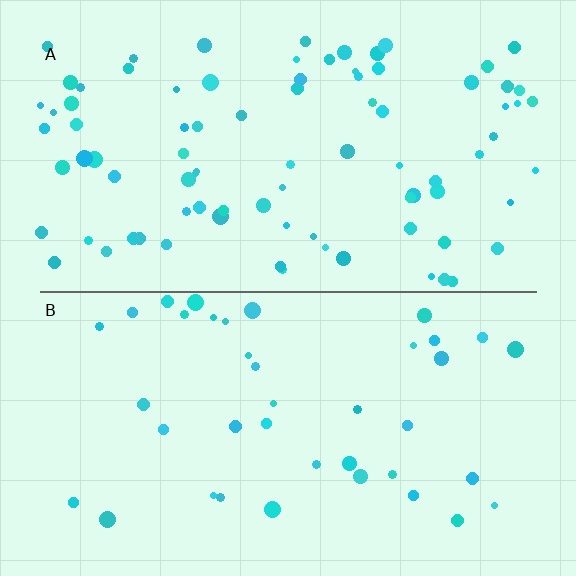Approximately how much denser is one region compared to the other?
Approximately 2.2× — region A over region B.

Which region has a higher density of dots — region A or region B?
A (the top).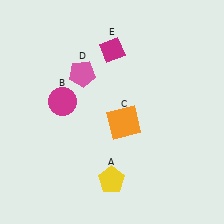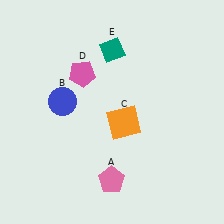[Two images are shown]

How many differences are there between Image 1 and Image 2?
There are 3 differences between the two images.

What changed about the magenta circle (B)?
In Image 1, B is magenta. In Image 2, it changed to blue.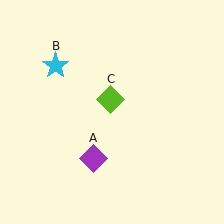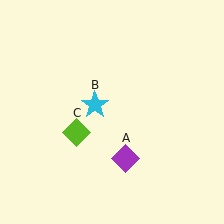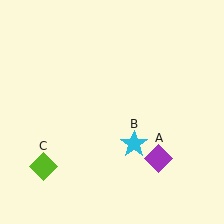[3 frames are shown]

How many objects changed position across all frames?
3 objects changed position: purple diamond (object A), cyan star (object B), lime diamond (object C).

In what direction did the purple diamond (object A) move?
The purple diamond (object A) moved right.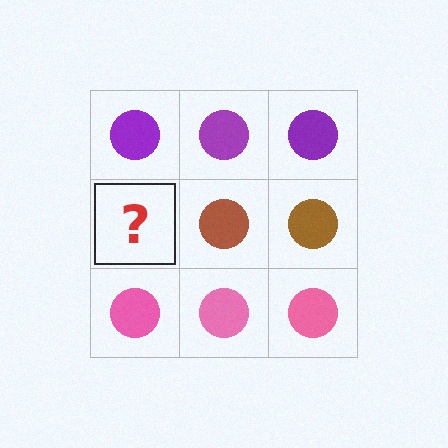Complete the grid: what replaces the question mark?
The question mark should be replaced with a brown circle.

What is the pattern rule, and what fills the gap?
The rule is that each row has a consistent color. The gap should be filled with a brown circle.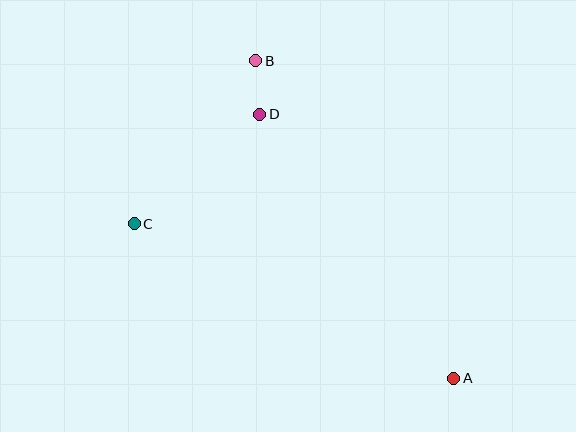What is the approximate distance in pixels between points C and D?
The distance between C and D is approximately 167 pixels.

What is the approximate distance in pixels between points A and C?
The distance between A and C is approximately 355 pixels.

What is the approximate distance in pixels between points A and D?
The distance between A and D is approximately 328 pixels.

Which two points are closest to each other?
Points B and D are closest to each other.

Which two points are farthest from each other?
Points A and B are farthest from each other.